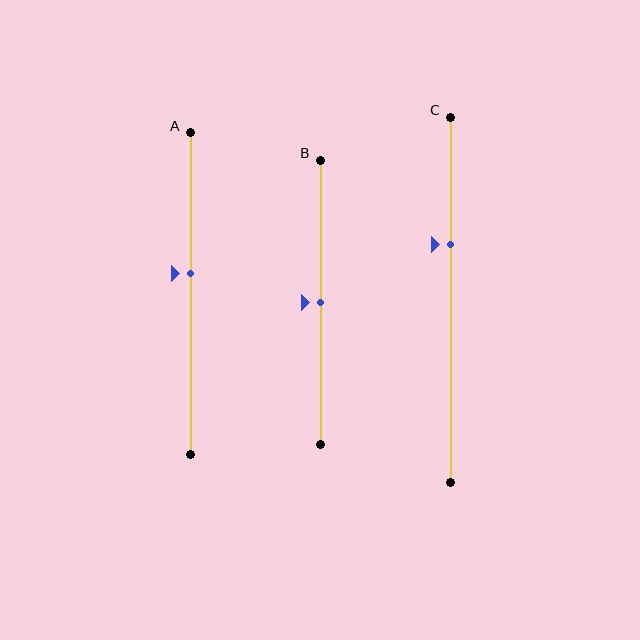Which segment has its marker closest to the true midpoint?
Segment B has its marker closest to the true midpoint.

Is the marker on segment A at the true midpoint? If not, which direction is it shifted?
No, the marker on segment A is shifted upward by about 6% of the segment length.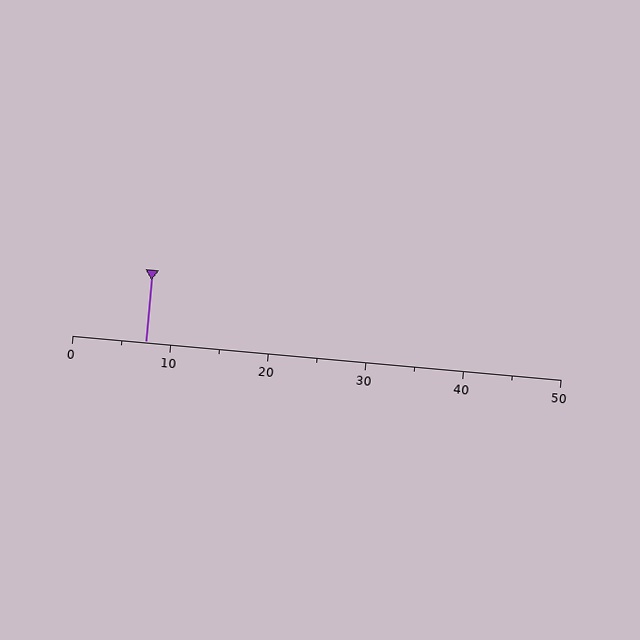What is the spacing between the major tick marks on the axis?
The major ticks are spaced 10 apart.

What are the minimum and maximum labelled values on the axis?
The axis runs from 0 to 50.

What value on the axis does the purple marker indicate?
The marker indicates approximately 7.5.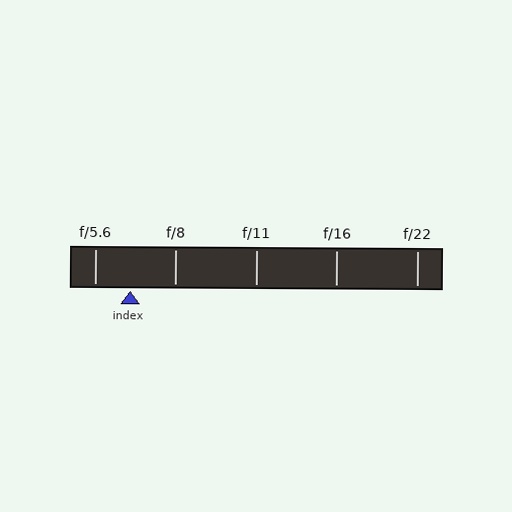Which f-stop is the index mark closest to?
The index mark is closest to f/5.6.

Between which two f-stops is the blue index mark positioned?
The index mark is between f/5.6 and f/8.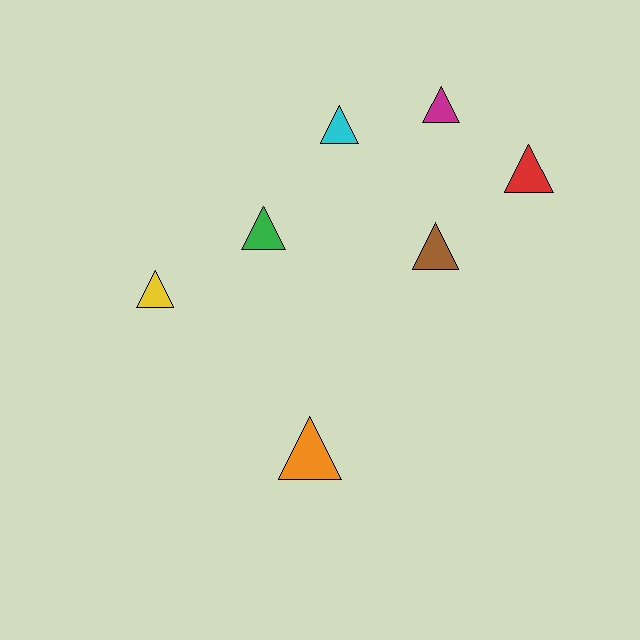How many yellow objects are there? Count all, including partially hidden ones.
There is 1 yellow object.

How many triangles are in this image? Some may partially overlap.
There are 7 triangles.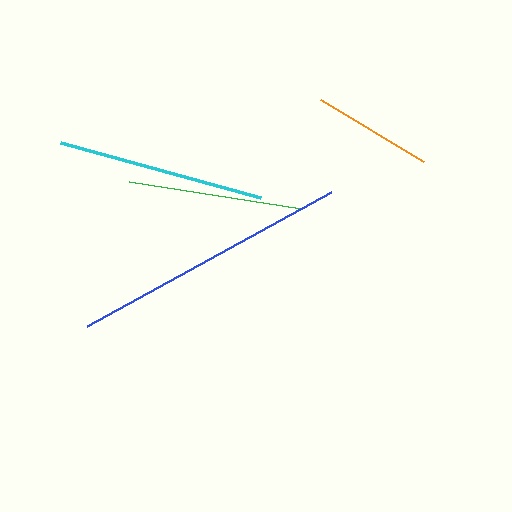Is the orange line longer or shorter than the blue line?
The blue line is longer than the orange line.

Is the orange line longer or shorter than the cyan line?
The cyan line is longer than the orange line.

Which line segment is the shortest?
The orange line is the shortest at approximately 120 pixels.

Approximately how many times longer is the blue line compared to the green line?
The blue line is approximately 1.6 times the length of the green line.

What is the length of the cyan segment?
The cyan segment is approximately 207 pixels long.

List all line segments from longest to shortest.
From longest to shortest: blue, cyan, green, orange.